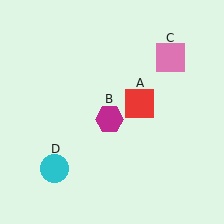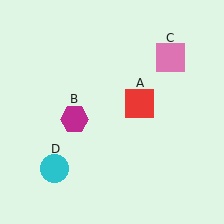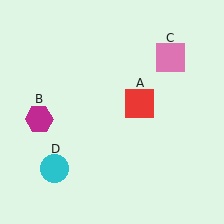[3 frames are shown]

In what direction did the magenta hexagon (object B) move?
The magenta hexagon (object B) moved left.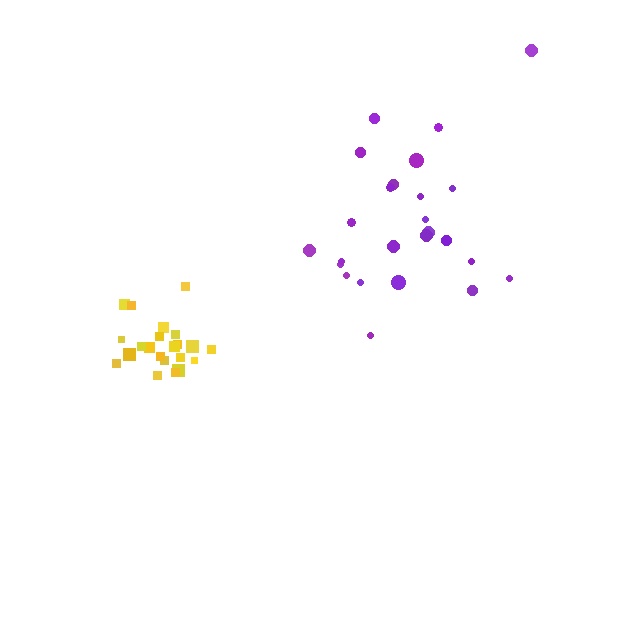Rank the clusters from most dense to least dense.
yellow, purple.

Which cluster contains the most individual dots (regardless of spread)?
Purple (25).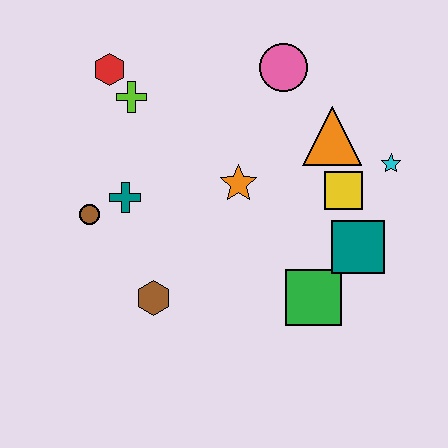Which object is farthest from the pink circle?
The brown hexagon is farthest from the pink circle.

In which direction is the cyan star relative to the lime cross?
The cyan star is to the right of the lime cross.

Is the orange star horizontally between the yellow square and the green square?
No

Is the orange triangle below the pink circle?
Yes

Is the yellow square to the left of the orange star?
No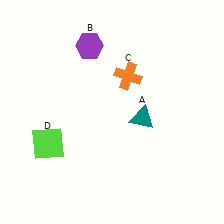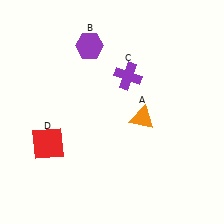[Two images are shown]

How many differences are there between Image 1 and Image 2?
There are 3 differences between the two images.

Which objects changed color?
A changed from teal to orange. C changed from orange to purple. D changed from lime to red.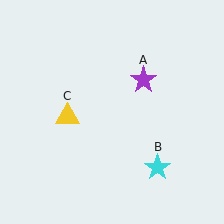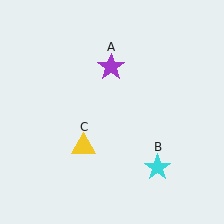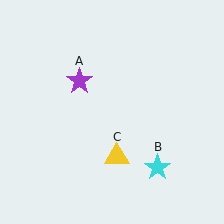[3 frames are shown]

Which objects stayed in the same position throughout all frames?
Cyan star (object B) remained stationary.